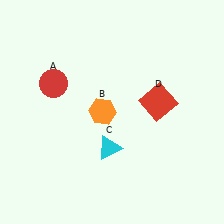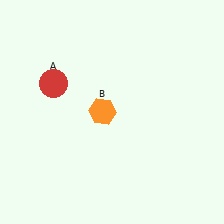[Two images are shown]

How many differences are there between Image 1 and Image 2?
There are 2 differences between the two images.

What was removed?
The red square (D), the cyan triangle (C) were removed in Image 2.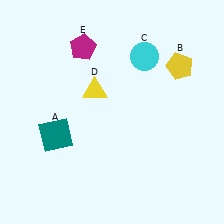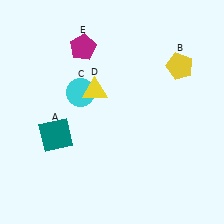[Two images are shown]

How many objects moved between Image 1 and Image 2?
1 object moved between the two images.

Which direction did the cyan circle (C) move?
The cyan circle (C) moved left.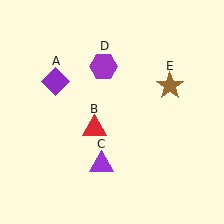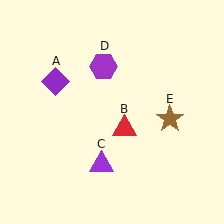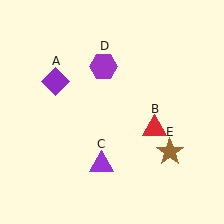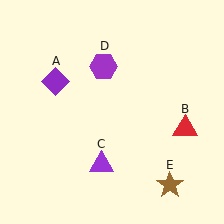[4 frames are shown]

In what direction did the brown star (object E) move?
The brown star (object E) moved down.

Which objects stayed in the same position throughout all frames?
Purple diamond (object A) and purple triangle (object C) and purple hexagon (object D) remained stationary.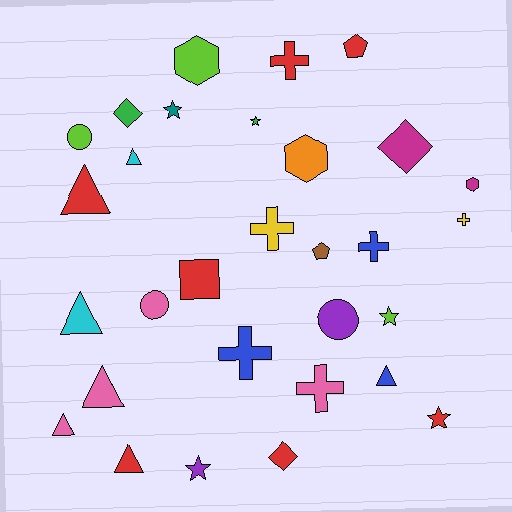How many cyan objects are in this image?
There are 2 cyan objects.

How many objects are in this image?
There are 30 objects.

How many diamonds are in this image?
There are 3 diamonds.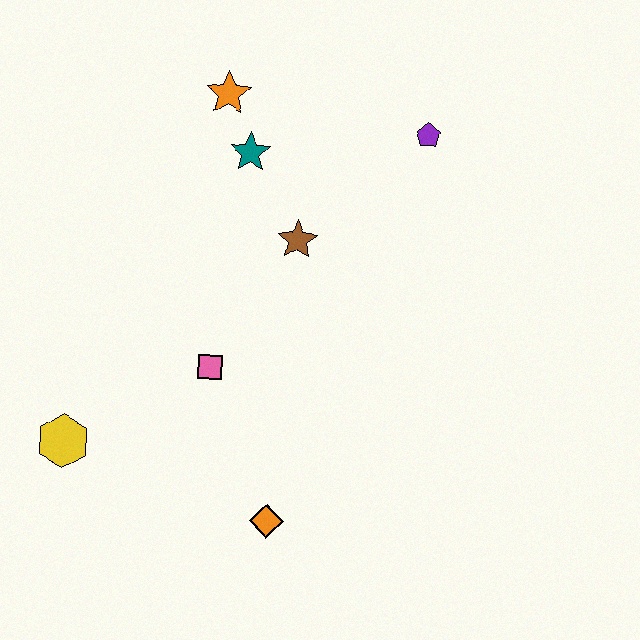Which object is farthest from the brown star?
The yellow hexagon is farthest from the brown star.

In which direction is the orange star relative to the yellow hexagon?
The orange star is above the yellow hexagon.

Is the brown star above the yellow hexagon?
Yes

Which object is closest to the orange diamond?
The pink square is closest to the orange diamond.